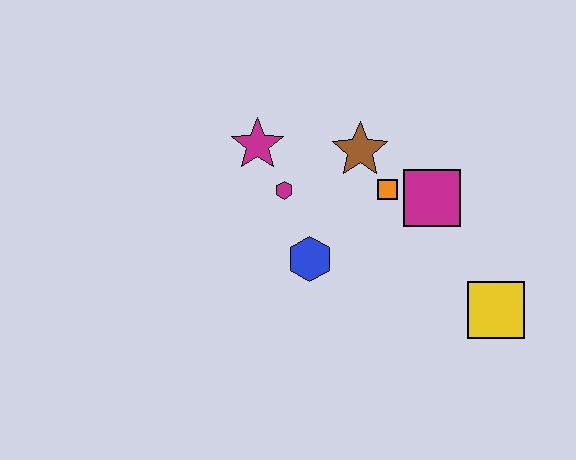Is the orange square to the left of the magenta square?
Yes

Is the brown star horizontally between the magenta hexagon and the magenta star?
No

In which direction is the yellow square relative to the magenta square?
The yellow square is below the magenta square.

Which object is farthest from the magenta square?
The magenta star is farthest from the magenta square.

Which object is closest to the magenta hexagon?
The magenta star is closest to the magenta hexagon.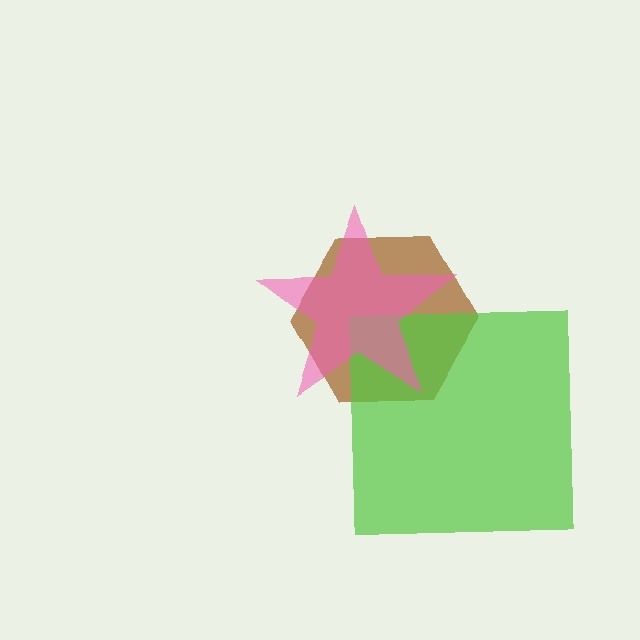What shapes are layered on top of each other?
The layered shapes are: a brown hexagon, a lime square, a pink star.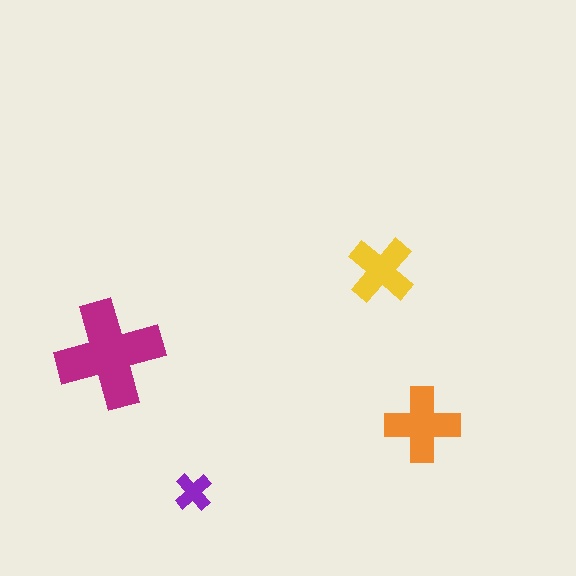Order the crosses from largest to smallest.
the magenta one, the orange one, the yellow one, the purple one.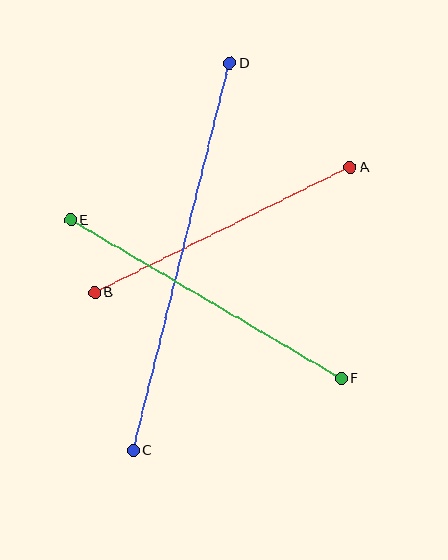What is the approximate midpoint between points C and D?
The midpoint is at approximately (182, 257) pixels.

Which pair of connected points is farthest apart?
Points C and D are farthest apart.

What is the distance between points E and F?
The distance is approximately 313 pixels.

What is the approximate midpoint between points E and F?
The midpoint is at approximately (206, 299) pixels.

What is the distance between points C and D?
The distance is approximately 399 pixels.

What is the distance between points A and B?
The distance is approximately 285 pixels.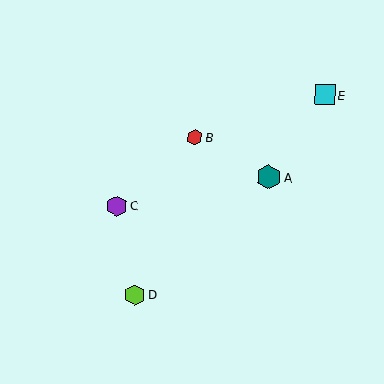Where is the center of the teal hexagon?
The center of the teal hexagon is at (269, 177).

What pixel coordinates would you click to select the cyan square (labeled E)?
Click at (325, 95) to select the cyan square E.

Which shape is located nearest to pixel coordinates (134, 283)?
The lime hexagon (labeled D) at (135, 295) is nearest to that location.